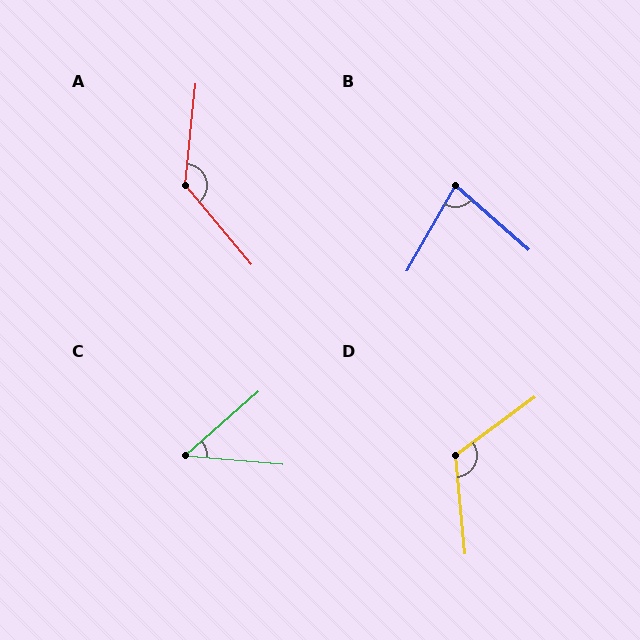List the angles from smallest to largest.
C (47°), B (78°), D (121°), A (134°).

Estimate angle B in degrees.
Approximately 78 degrees.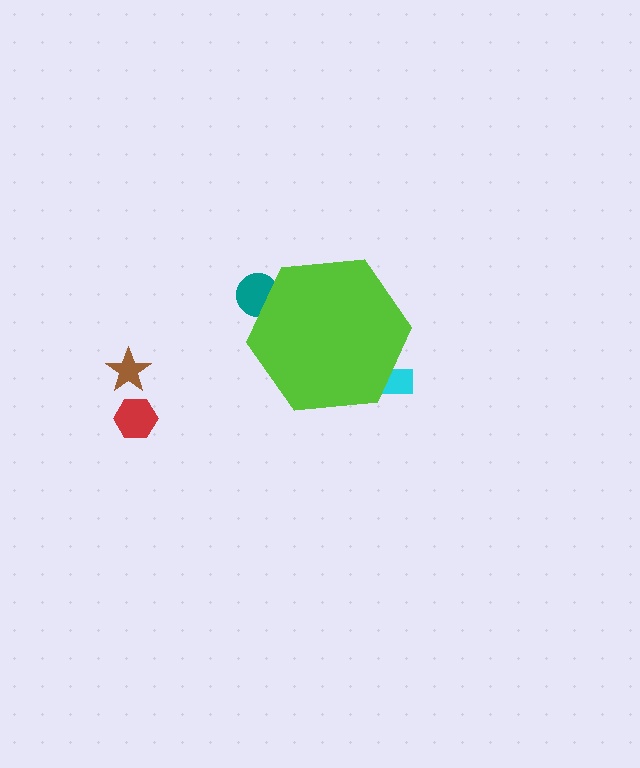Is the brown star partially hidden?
No, the brown star is fully visible.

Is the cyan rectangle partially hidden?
Yes, the cyan rectangle is partially hidden behind the lime hexagon.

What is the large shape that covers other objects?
A lime hexagon.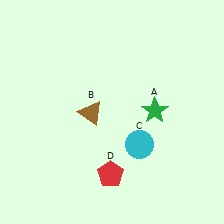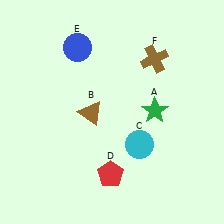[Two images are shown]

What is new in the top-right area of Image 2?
A brown cross (F) was added in the top-right area of Image 2.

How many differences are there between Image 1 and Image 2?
There are 2 differences between the two images.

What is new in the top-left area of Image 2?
A blue circle (E) was added in the top-left area of Image 2.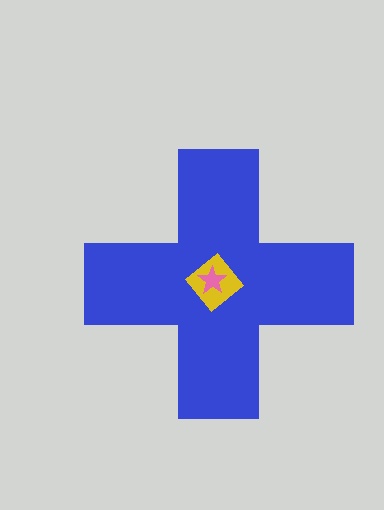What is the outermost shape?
The blue cross.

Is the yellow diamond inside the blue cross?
Yes.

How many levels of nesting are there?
3.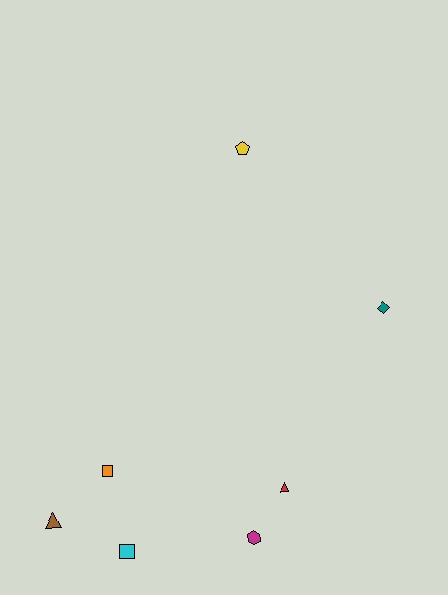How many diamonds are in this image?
There is 1 diamond.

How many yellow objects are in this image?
There is 1 yellow object.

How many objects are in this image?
There are 7 objects.